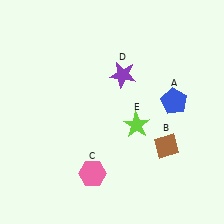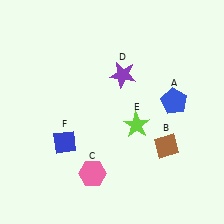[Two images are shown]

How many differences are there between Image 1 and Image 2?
There is 1 difference between the two images.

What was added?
A blue diamond (F) was added in Image 2.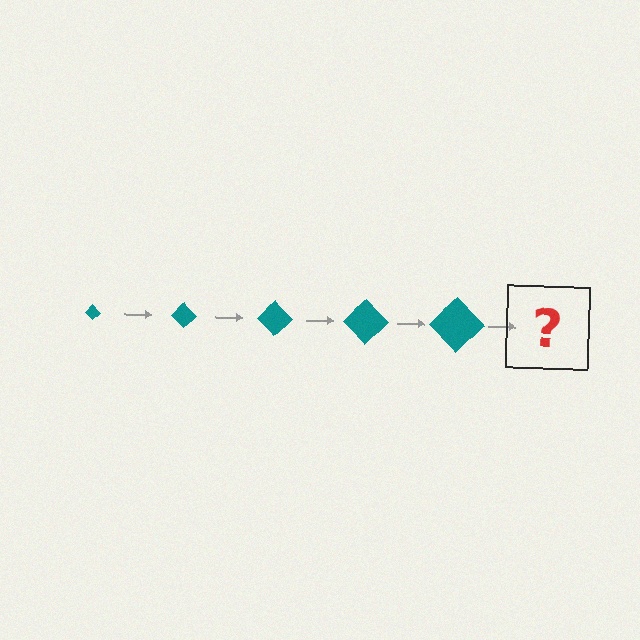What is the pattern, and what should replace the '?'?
The pattern is that the diamond gets progressively larger each step. The '?' should be a teal diamond, larger than the previous one.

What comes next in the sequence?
The next element should be a teal diamond, larger than the previous one.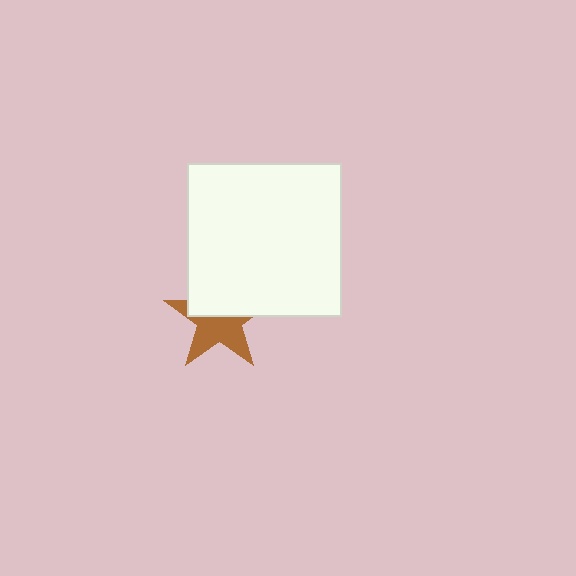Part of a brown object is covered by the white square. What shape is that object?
It is a star.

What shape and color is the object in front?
The object in front is a white square.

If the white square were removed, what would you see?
You would see the complete brown star.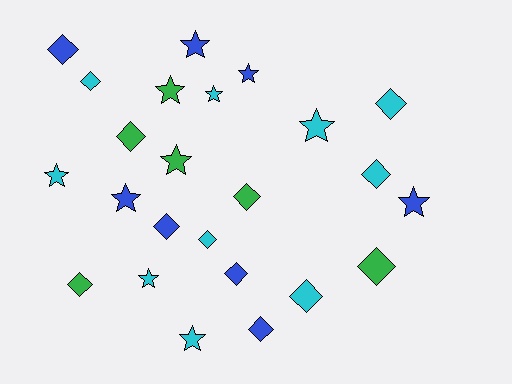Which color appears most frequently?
Cyan, with 10 objects.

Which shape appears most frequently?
Diamond, with 13 objects.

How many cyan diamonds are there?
There are 5 cyan diamonds.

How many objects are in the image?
There are 24 objects.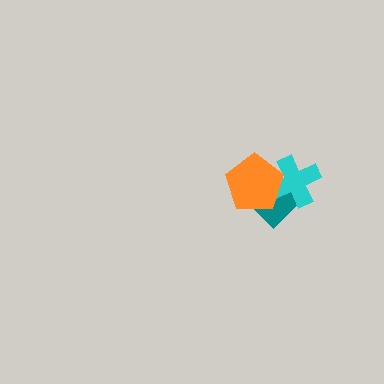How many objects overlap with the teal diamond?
2 objects overlap with the teal diamond.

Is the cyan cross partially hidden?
Yes, it is partially covered by another shape.